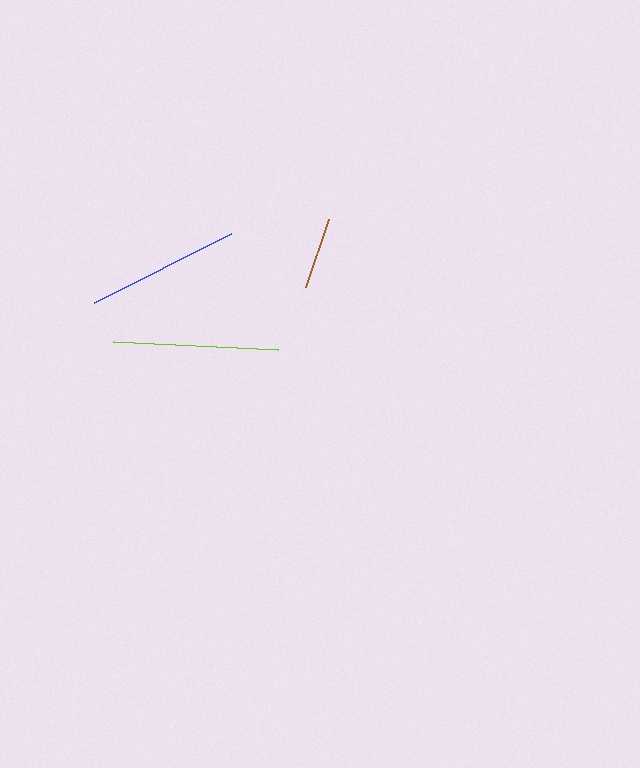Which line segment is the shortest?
The brown line is the shortest at approximately 72 pixels.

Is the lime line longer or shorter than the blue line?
The lime line is longer than the blue line.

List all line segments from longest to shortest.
From longest to shortest: lime, blue, brown.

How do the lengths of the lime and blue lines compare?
The lime and blue lines are approximately the same length.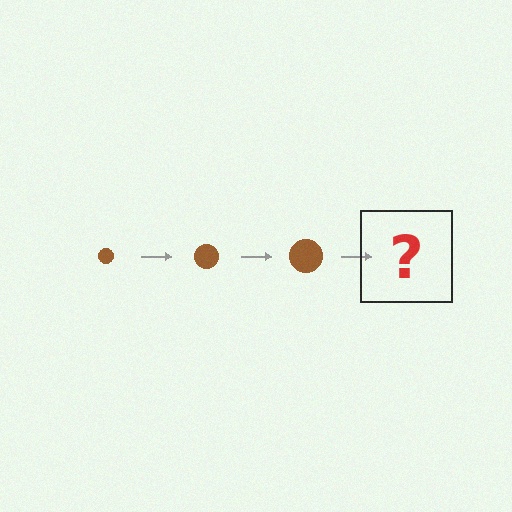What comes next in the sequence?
The next element should be a brown circle, larger than the previous one.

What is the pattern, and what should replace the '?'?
The pattern is that the circle gets progressively larger each step. The '?' should be a brown circle, larger than the previous one.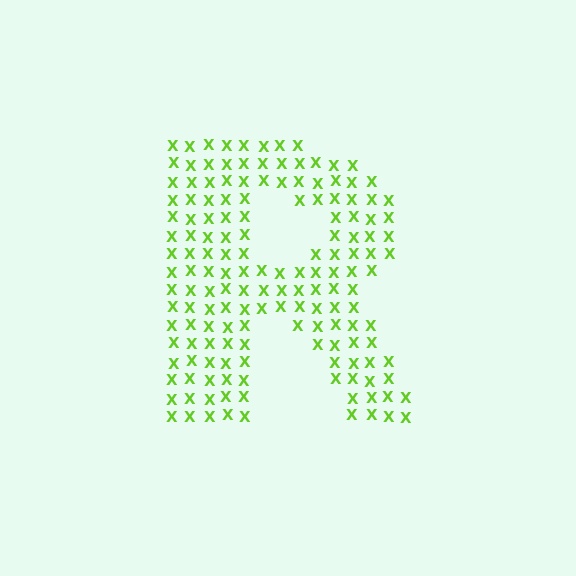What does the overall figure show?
The overall figure shows the letter R.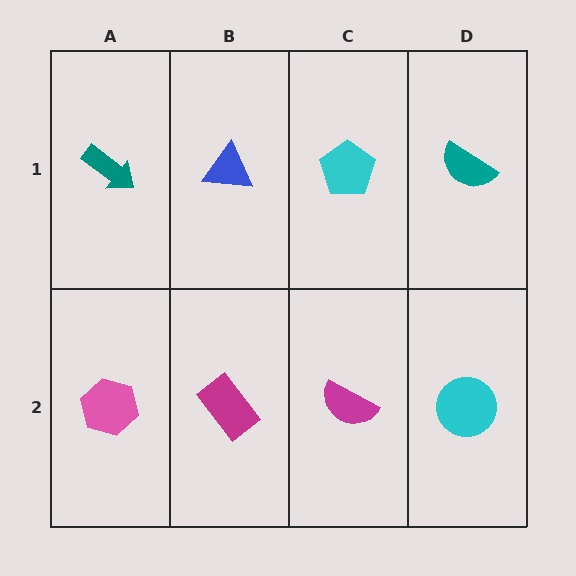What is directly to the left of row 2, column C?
A magenta rectangle.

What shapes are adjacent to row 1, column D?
A cyan circle (row 2, column D), a cyan pentagon (row 1, column C).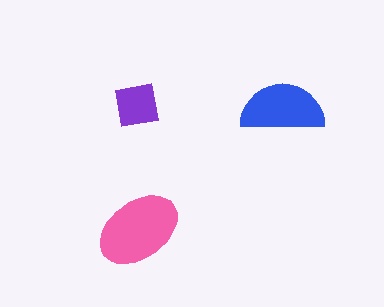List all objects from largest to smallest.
The pink ellipse, the blue semicircle, the purple square.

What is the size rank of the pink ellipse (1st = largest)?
1st.